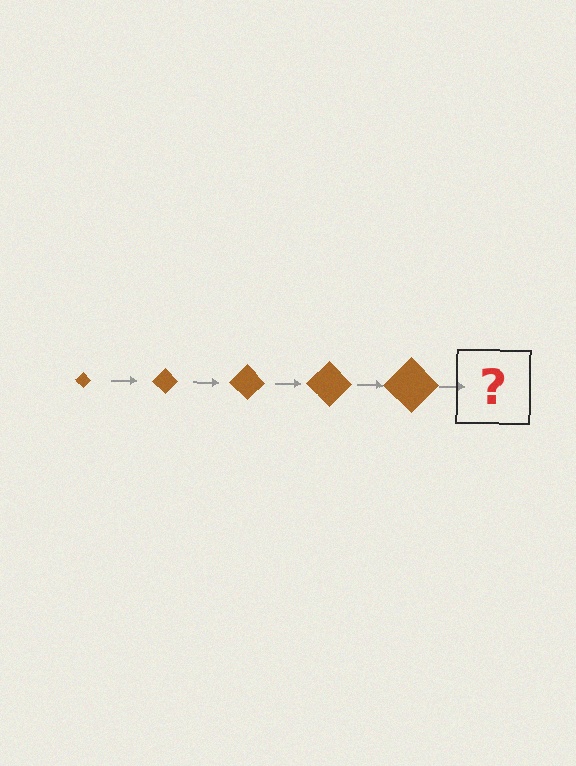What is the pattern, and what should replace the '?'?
The pattern is that the diamond gets progressively larger each step. The '?' should be a brown diamond, larger than the previous one.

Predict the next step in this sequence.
The next step is a brown diamond, larger than the previous one.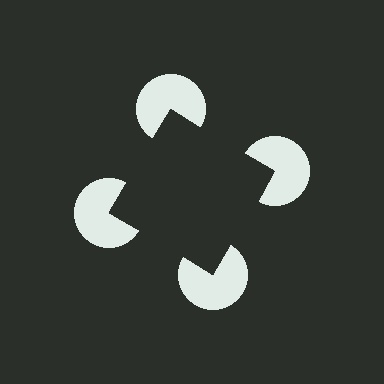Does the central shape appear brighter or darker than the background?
It typically appears slightly darker than the background, even though no actual brightness change is drawn.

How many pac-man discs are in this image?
There are 4 — one at each vertex of the illusory square.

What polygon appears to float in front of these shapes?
An illusory square — its edges are inferred from the aligned wedge cuts in the pac-man discs, not physically drawn.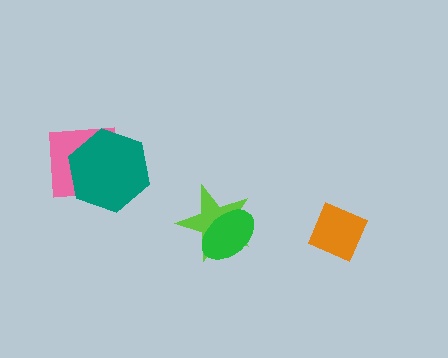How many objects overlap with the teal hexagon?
1 object overlaps with the teal hexagon.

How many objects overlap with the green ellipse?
1 object overlaps with the green ellipse.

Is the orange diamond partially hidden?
No, no other shape covers it.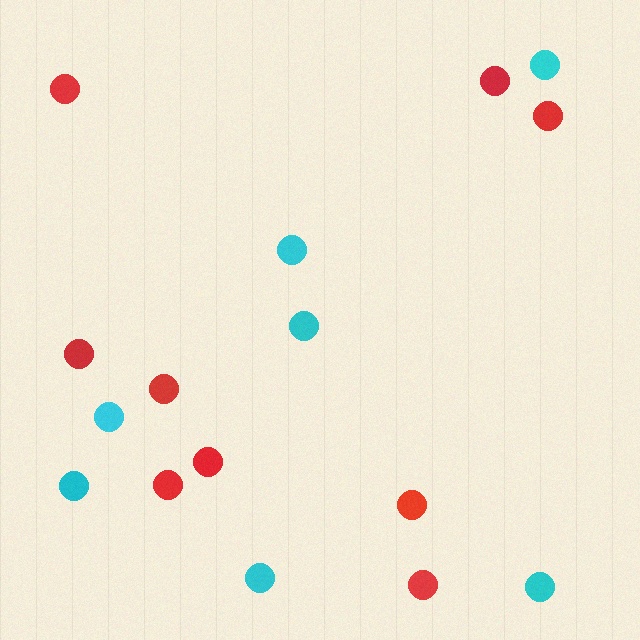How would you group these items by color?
There are 2 groups: one group of cyan circles (7) and one group of red circles (9).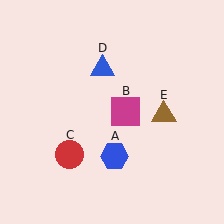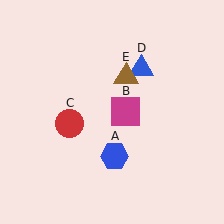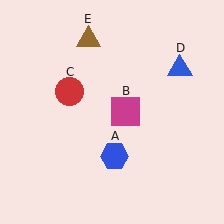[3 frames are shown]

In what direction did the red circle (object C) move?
The red circle (object C) moved up.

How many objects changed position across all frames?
3 objects changed position: red circle (object C), blue triangle (object D), brown triangle (object E).